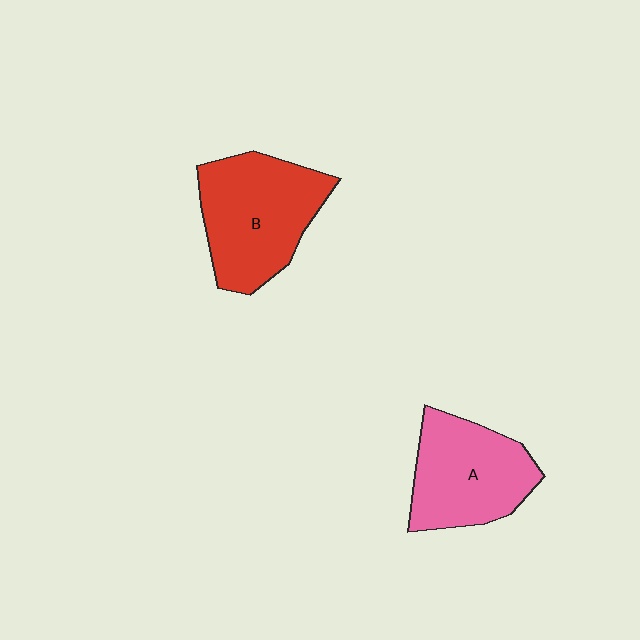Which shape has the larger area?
Shape B (red).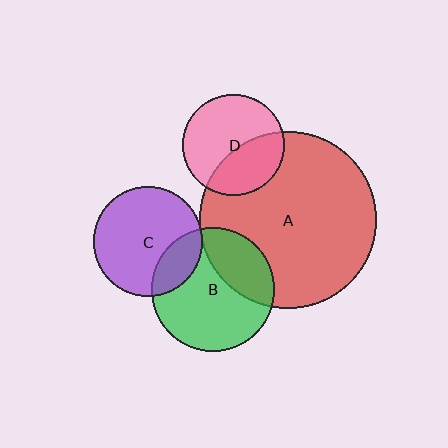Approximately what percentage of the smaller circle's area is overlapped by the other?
Approximately 30%.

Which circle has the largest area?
Circle A (red).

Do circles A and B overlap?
Yes.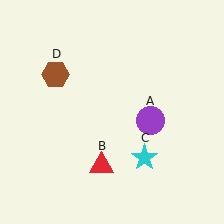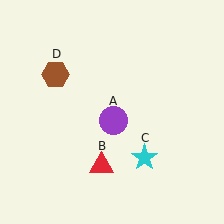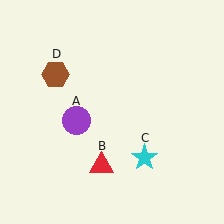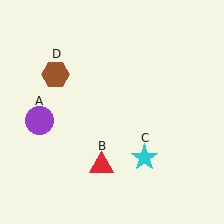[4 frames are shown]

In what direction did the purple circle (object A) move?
The purple circle (object A) moved left.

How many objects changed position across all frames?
1 object changed position: purple circle (object A).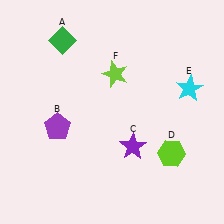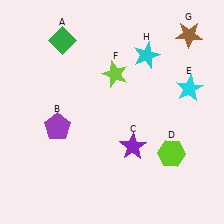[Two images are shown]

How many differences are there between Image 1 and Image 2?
There are 2 differences between the two images.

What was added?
A brown star (G), a cyan star (H) were added in Image 2.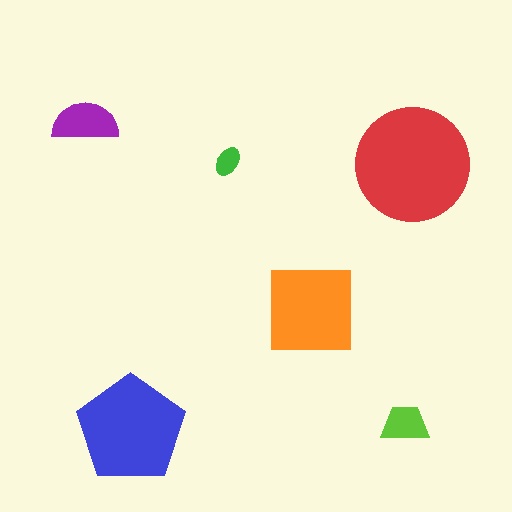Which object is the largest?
The red circle.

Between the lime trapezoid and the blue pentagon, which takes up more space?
The blue pentagon.